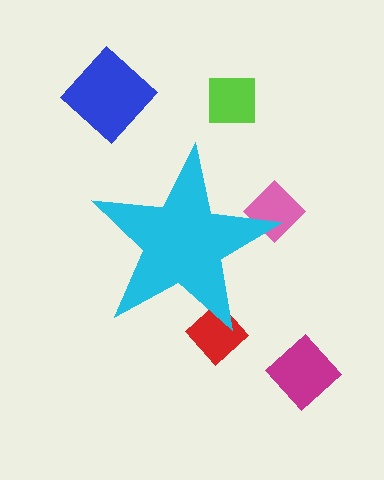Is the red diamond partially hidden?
Yes, the red diamond is partially hidden behind the cyan star.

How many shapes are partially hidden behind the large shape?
2 shapes are partially hidden.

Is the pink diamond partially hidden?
Yes, the pink diamond is partially hidden behind the cyan star.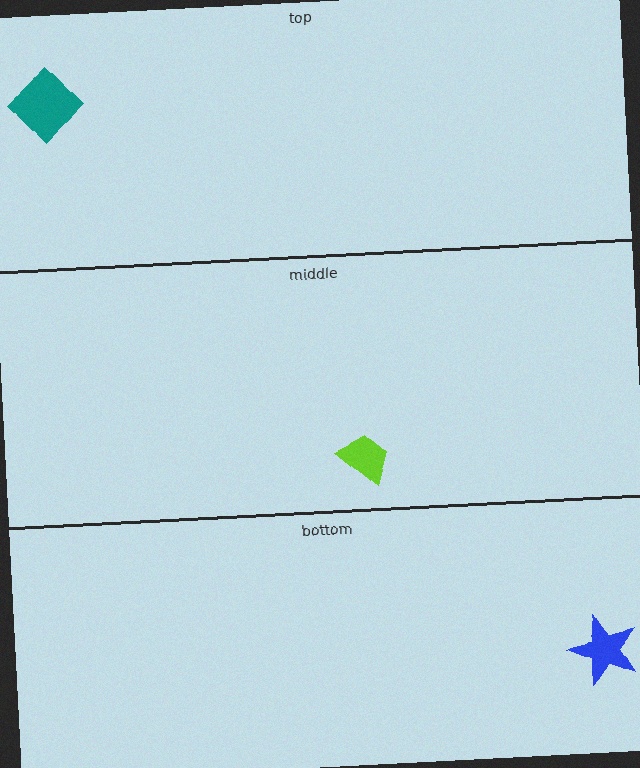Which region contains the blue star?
The bottom region.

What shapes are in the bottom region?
The blue star.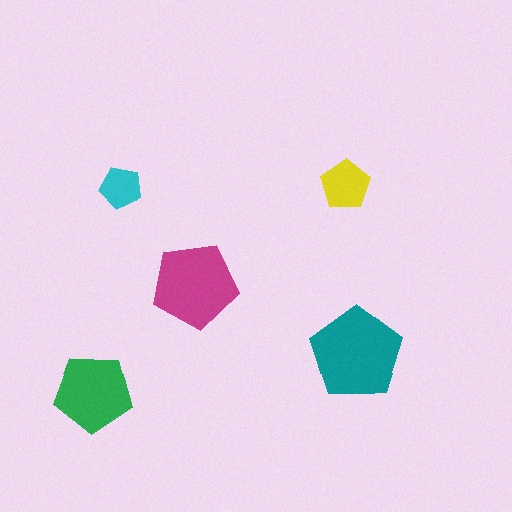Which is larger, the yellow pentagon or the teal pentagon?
The teal one.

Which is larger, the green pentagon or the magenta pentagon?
The magenta one.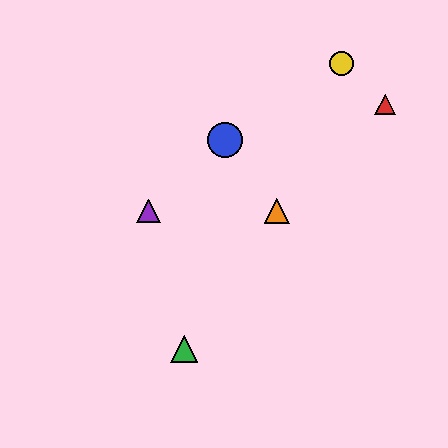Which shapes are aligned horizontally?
The purple triangle, the orange triangle are aligned horizontally.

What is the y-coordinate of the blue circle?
The blue circle is at y≈140.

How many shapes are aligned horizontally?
2 shapes (the purple triangle, the orange triangle) are aligned horizontally.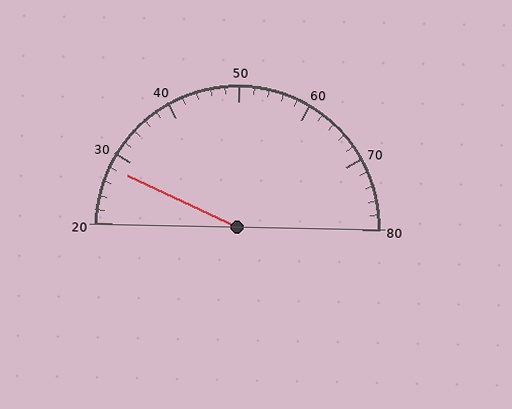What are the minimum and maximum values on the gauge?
The gauge ranges from 20 to 80.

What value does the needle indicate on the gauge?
The needle indicates approximately 28.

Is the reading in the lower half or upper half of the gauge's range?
The reading is in the lower half of the range (20 to 80).